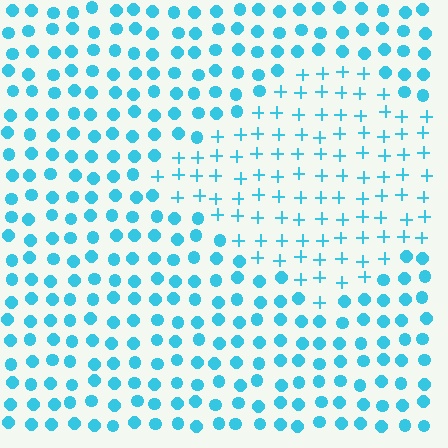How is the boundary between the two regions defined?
The boundary is defined by a change in element shape: plus signs inside vs. circles outside. All elements share the same color and spacing.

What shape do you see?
I see a diamond.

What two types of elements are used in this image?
The image uses plus signs inside the diamond region and circles outside it.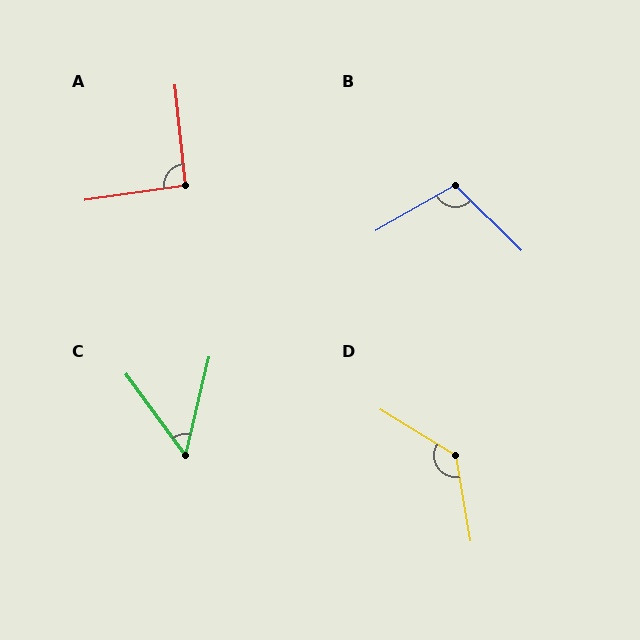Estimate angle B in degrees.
Approximately 106 degrees.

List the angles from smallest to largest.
C (49°), A (92°), B (106°), D (131°).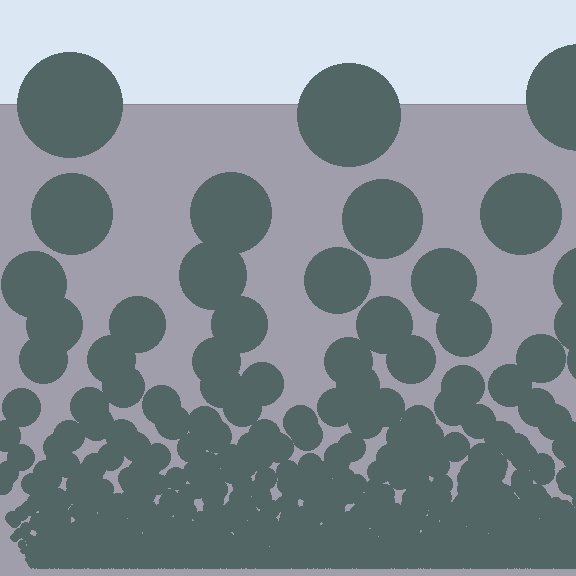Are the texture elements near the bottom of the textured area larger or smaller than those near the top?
Smaller. The gradient is inverted — elements near the bottom are smaller and denser.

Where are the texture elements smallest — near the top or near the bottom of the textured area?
Near the bottom.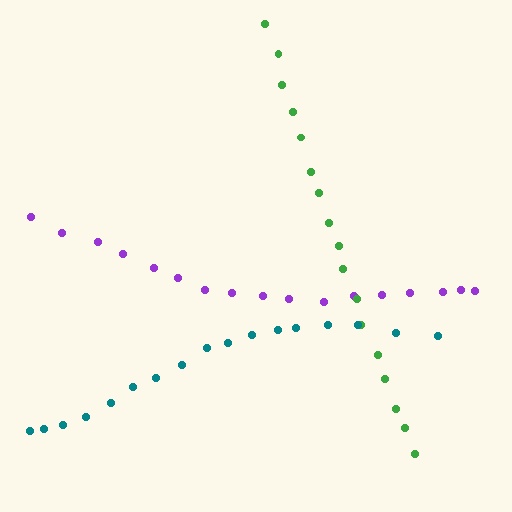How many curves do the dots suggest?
There are 3 distinct paths.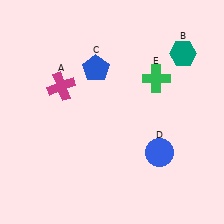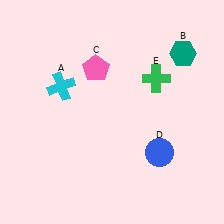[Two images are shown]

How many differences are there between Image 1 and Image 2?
There are 2 differences between the two images.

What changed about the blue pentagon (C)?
In Image 1, C is blue. In Image 2, it changed to pink.